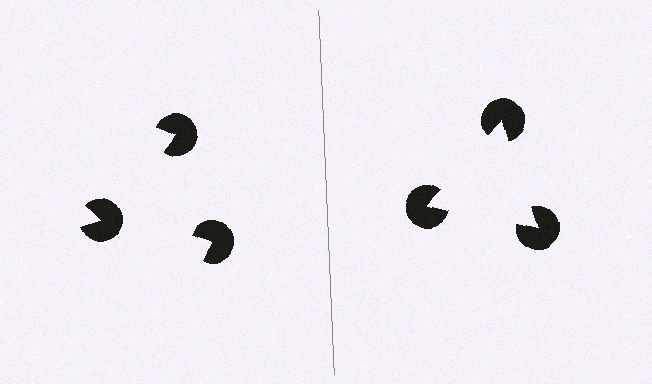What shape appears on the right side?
An illusory triangle.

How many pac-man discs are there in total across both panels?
6 — 3 on each side.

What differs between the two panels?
The pac-man discs are positioned identically on both sides; only the wedge orientations differ. On the right they align to a triangle; on the left they are misaligned.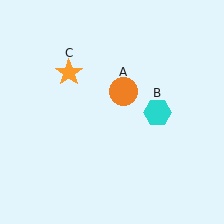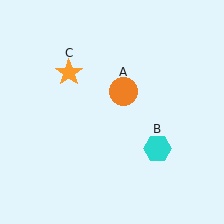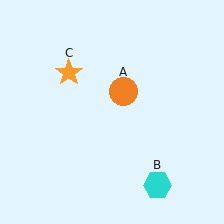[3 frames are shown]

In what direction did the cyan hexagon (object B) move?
The cyan hexagon (object B) moved down.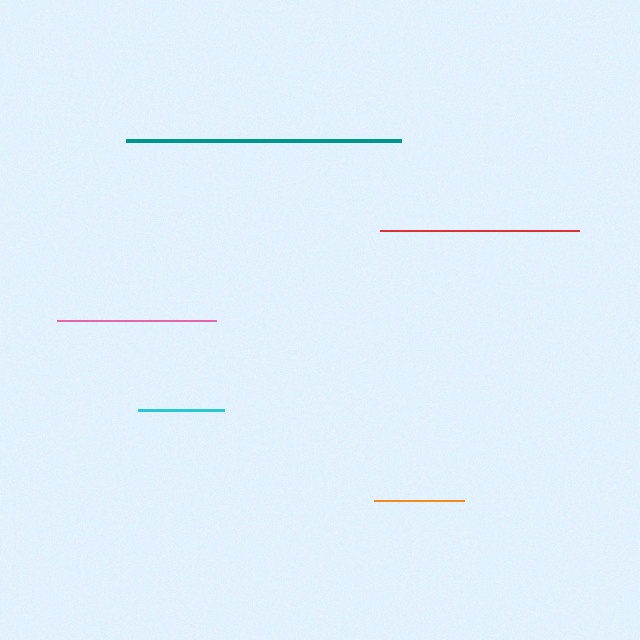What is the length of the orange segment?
The orange segment is approximately 90 pixels long.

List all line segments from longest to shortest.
From longest to shortest: teal, red, pink, orange, cyan.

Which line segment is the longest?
The teal line is the longest at approximately 274 pixels.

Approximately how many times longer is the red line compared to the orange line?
The red line is approximately 2.2 times the length of the orange line.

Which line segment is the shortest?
The cyan line is the shortest at approximately 86 pixels.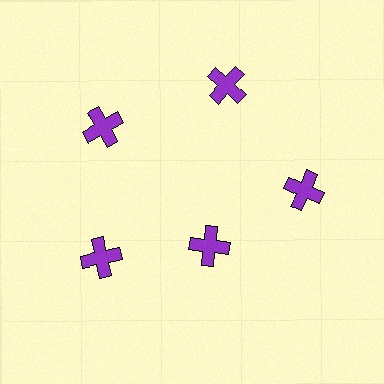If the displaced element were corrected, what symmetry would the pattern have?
It would have 5-fold rotational symmetry — the pattern would map onto itself every 72 degrees.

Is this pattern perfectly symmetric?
No. The 5 purple crosses are arranged in a ring, but one element near the 5 o'clock position is pulled inward toward the center, breaking the 5-fold rotational symmetry.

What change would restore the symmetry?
The symmetry would be restored by moving it outward, back onto the ring so that all 5 crosses sit at equal angles and equal distance from the center.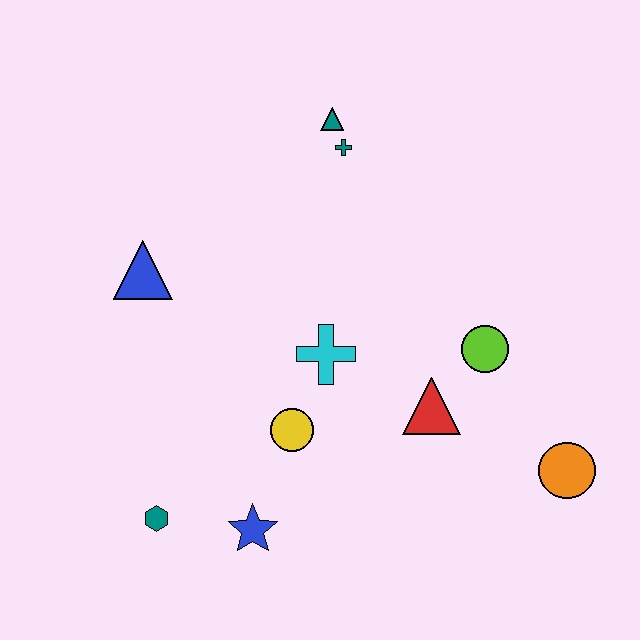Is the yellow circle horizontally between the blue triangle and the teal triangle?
Yes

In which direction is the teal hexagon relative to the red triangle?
The teal hexagon is to the left of the red triangle.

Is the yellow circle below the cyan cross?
Yes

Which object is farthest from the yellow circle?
The teal triangle is farthest from the yellow circle.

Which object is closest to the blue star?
The teal hexagon is closest to the blue star.